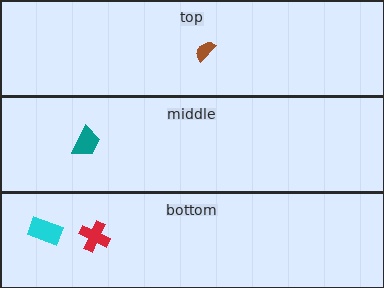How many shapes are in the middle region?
1.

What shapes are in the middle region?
The teal trapezoid.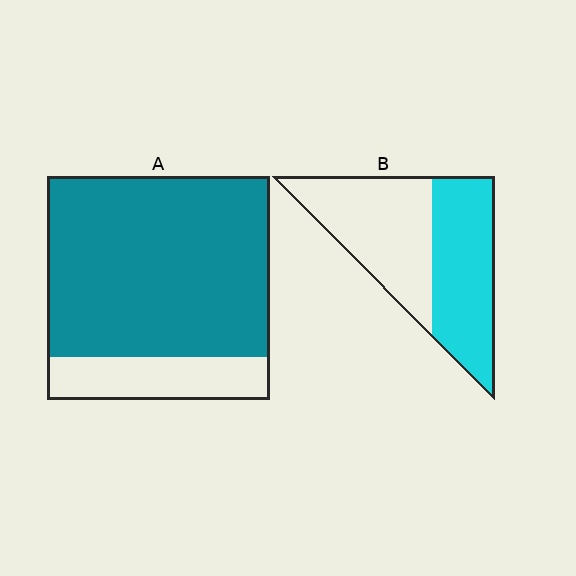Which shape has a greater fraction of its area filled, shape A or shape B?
Shape A.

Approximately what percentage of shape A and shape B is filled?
A is approximately 80% and B is approximately 50%.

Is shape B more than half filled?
Roughly half.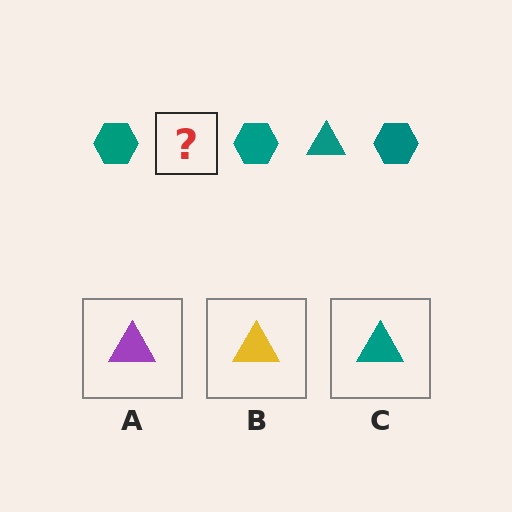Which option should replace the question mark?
Option C.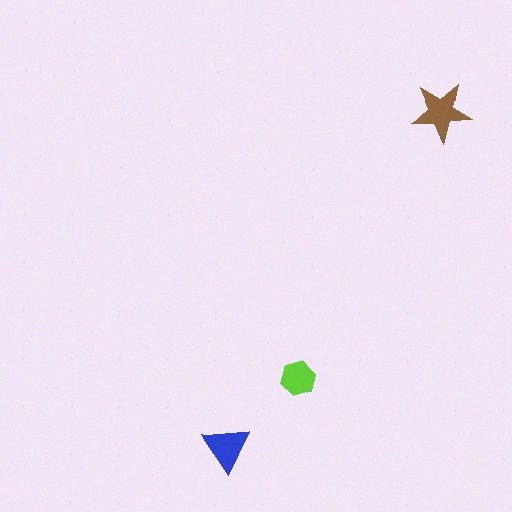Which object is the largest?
The brown star.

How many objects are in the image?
There are 3 objects in the image.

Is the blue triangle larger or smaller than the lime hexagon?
Larger.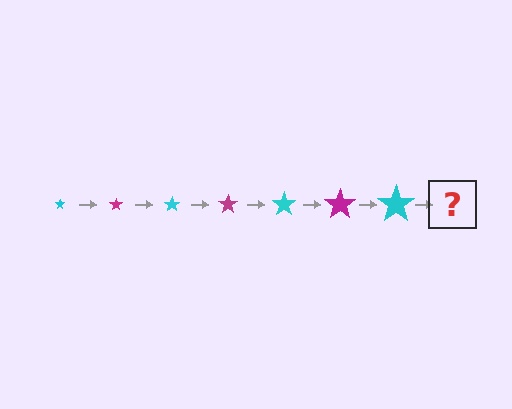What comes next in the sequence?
The next element should be a magenta star, larger than the previous one.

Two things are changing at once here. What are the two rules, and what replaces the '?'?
The two rules are that the star grows larger each step and the color cycles through cyan and magenta. The '?' should be a magenta star, larger than the previous one.